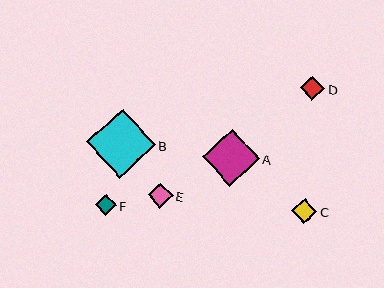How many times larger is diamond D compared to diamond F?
Diamond D is approximately 1.1 times the size of diamond F.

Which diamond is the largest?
Diamond B is the largest with a size of approximately 69 pixels.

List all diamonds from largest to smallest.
From largest to smallest: B, A, C, E, D, F.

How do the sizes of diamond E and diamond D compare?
Diamond E and diamond D are approximately the same size.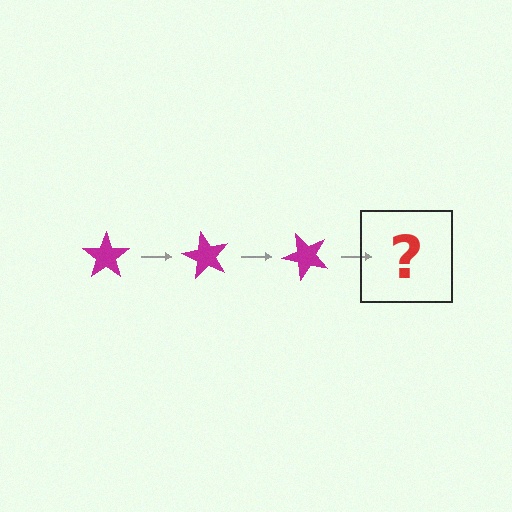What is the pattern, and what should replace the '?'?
The pattern is that the star rotates 60 degrees each step. The '?' should be a magenta star rotated 180 degrees.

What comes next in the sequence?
The next element should be a magenta star rotated 180 degrees.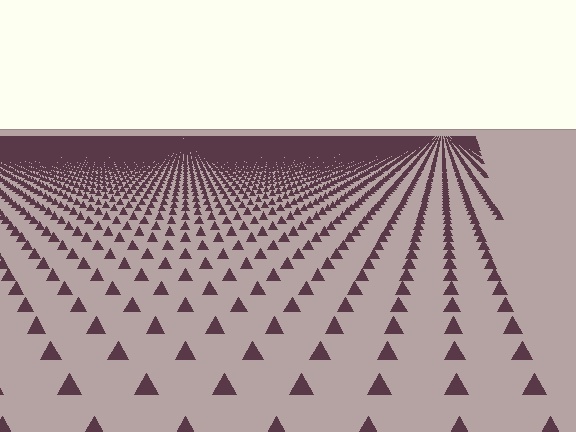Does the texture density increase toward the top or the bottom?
Density increases toward the top.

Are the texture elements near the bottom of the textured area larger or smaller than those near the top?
Larger. Near the bottom, elements are closer to the viewer and appear at a bigger on-screen size.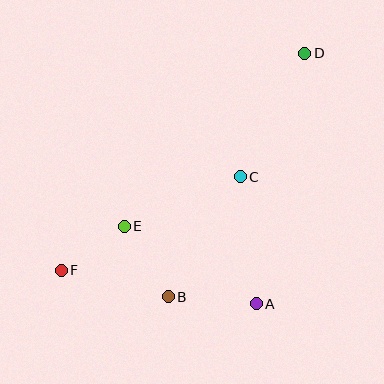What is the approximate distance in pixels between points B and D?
The distance between B and D is approximately 279 pixels.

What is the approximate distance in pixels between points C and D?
The distance between C and D is approximately 139 pixels.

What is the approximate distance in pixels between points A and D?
The distance between A and D is approximately 255 pixels.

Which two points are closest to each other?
Points E and F are closest to each other.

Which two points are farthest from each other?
Points D and F are farthest from each other.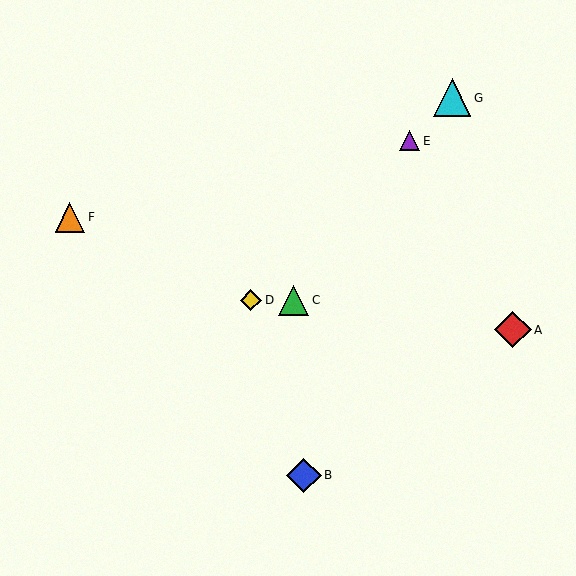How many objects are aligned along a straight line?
3 objects (D, E, G) are aligned along a straight line.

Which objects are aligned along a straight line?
Objects D, E, G are aligned along a straight line.